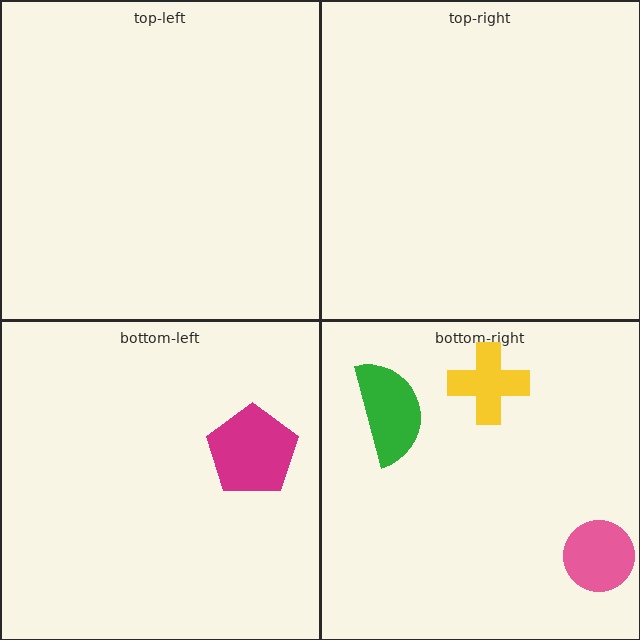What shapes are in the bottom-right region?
The pink circle, the green semicircle, the yellow cross.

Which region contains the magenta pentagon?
The bottom-left region.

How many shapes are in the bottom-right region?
3.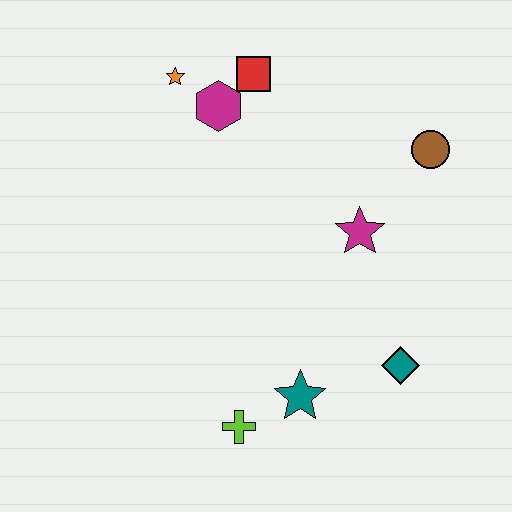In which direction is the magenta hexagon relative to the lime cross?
The magenta hexagon is above the lime cross.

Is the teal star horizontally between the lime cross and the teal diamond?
Yes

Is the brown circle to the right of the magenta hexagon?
Yes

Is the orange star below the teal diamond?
No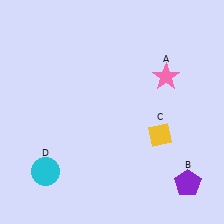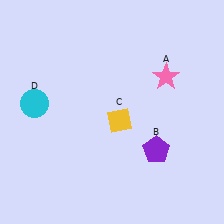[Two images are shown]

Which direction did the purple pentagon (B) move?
The purple pentagon (B) moved up.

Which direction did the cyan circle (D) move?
The cyan circle (D) moved up.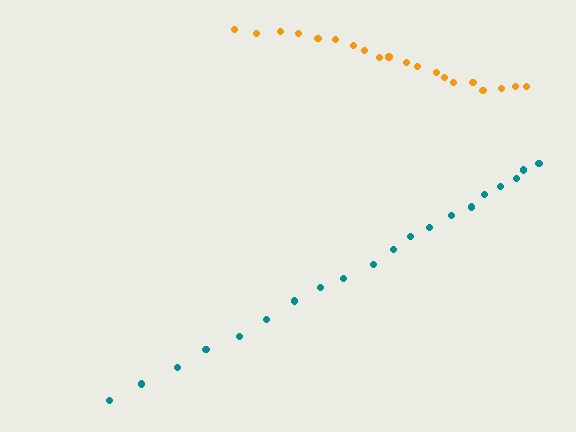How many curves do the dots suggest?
There are 2 distinct paths.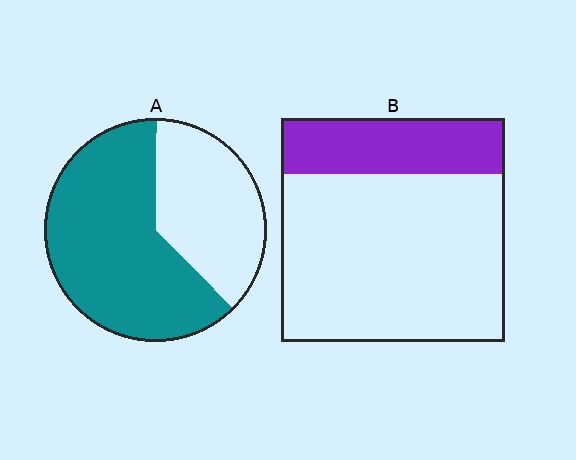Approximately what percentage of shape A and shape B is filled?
A is approximately 65% and B is approximately 25%.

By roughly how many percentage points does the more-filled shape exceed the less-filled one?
By roughly 40 percentage points (A over B).